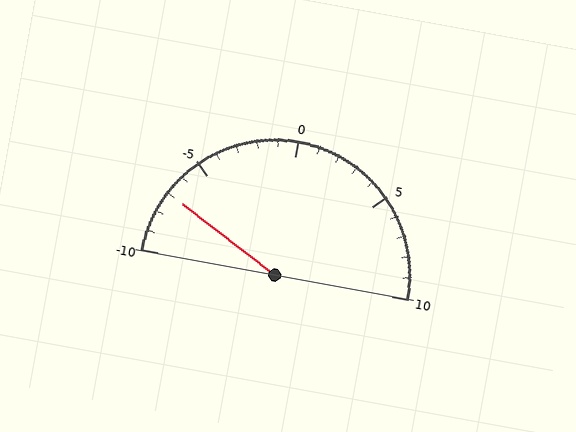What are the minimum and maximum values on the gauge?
The gauge ranges from -10 to 10.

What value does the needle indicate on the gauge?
The needle indicates approximately -7.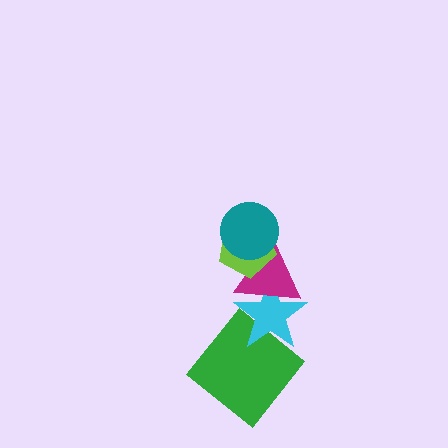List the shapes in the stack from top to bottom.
From top to bottom: the teal circle, the lime pentagon, the magenta triangle, the cyan star, the green diamond.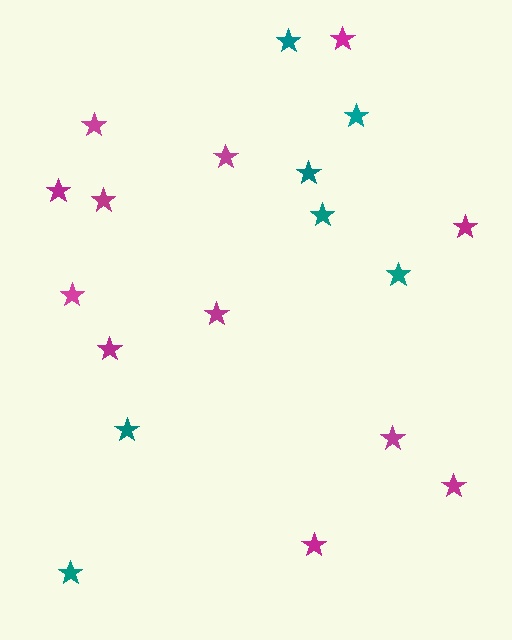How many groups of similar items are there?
There are 2 groups: one group of teal stars (7) and one group of magenta stars (12).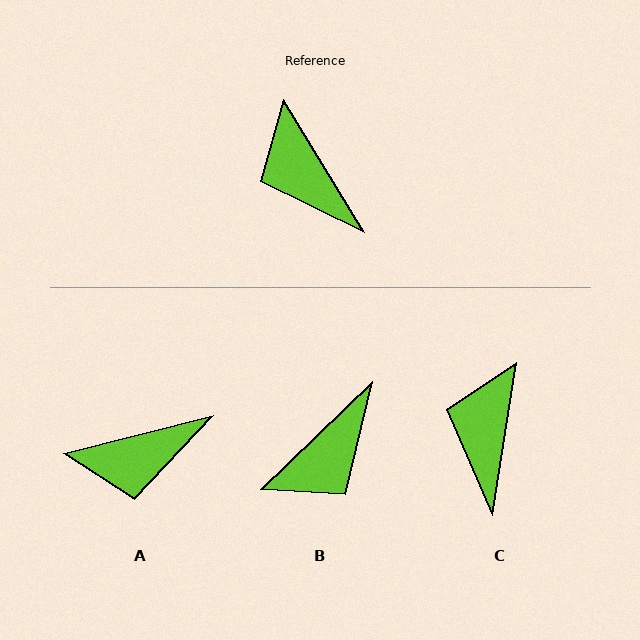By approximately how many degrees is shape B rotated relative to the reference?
Approximately 103 degrees counter-clockwise.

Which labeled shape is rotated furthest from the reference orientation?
B, about 103 degrees away.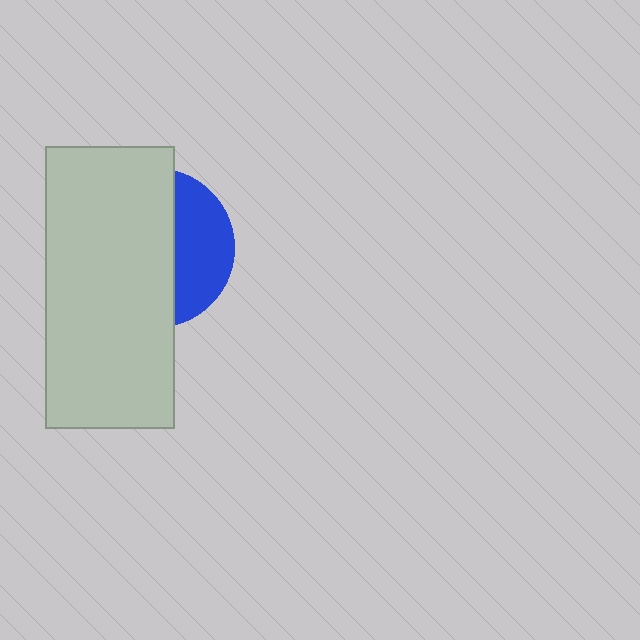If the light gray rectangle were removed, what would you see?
You would see the complete blue circle.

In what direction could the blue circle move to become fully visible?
The blue circle could move right. That would shift it out from behind the light gray rectangle entirely.